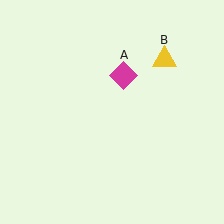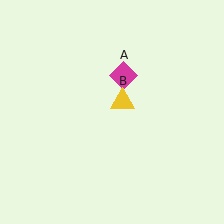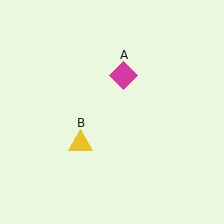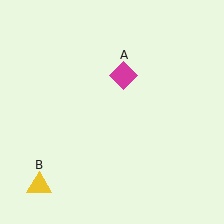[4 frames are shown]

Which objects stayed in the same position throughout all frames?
Magenta diamond (object A) remained stationary.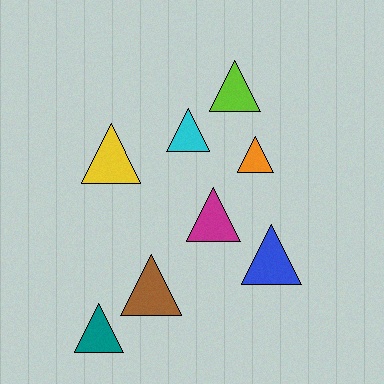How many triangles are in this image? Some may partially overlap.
There are 8 triangles.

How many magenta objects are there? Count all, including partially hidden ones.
There is 1 magenta object.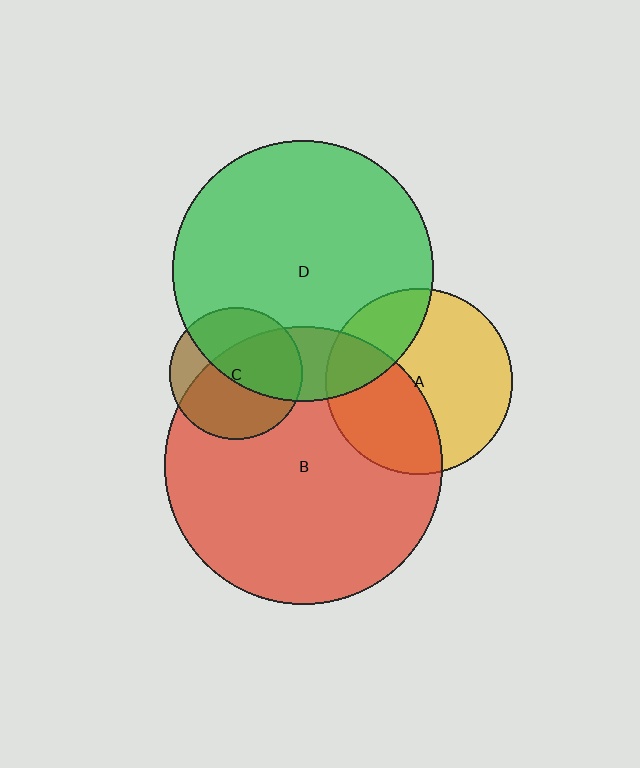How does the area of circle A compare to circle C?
Approximately 2.0 times.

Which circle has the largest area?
Circle B (red).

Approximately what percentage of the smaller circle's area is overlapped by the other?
Approximately 25%.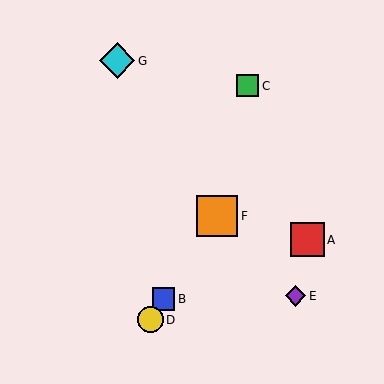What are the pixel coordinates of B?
Object B is at (163, 299).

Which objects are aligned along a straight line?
Objects B, D, F are aligned along a straight line.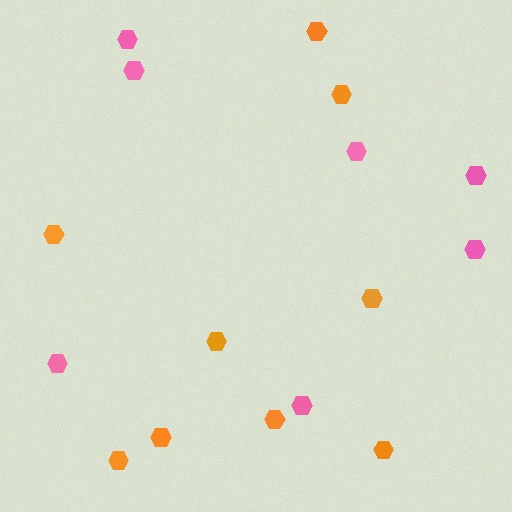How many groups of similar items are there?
There are 2 groups: one group of orange hexagons (9) and one group of pink hexagons (7).